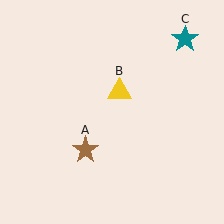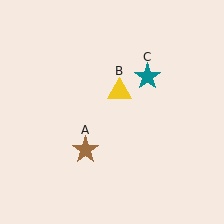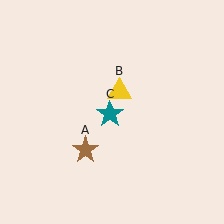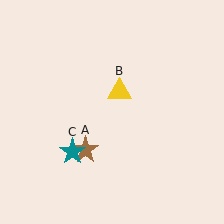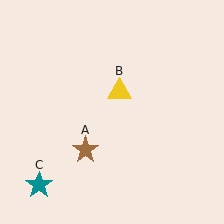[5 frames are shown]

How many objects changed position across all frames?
1 object changed position: teal star (object C).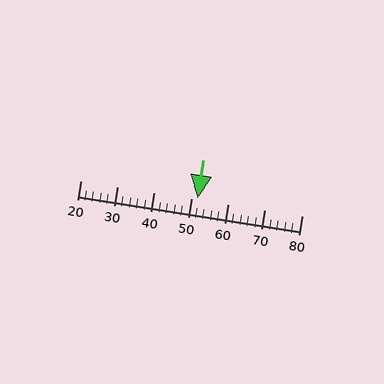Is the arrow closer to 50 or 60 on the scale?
The arrow is closer to 50.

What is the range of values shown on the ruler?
The ruler shows values from 20 to 80.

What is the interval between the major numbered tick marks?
The major tick marks are spaced 10 units apart.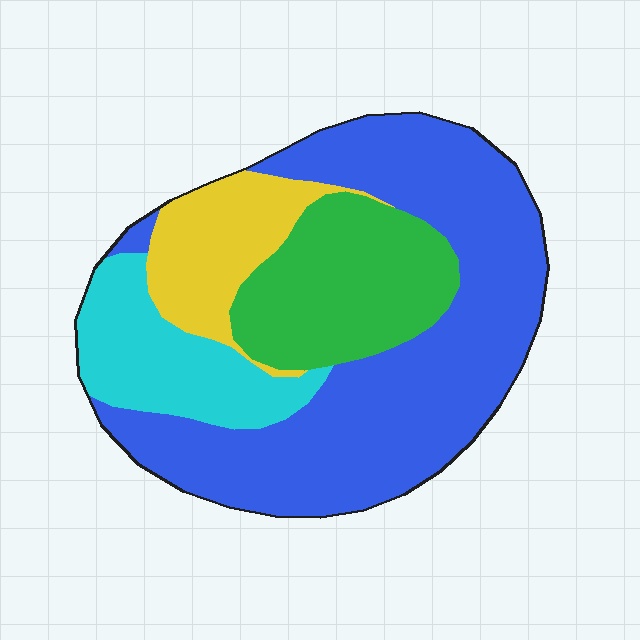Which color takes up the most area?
Blue, at roughly 50%.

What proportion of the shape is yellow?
Yellow covers 13% of the shape.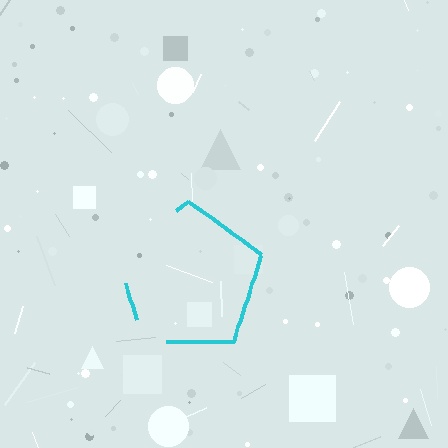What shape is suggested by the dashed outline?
The dashed outline suggests a pentagon.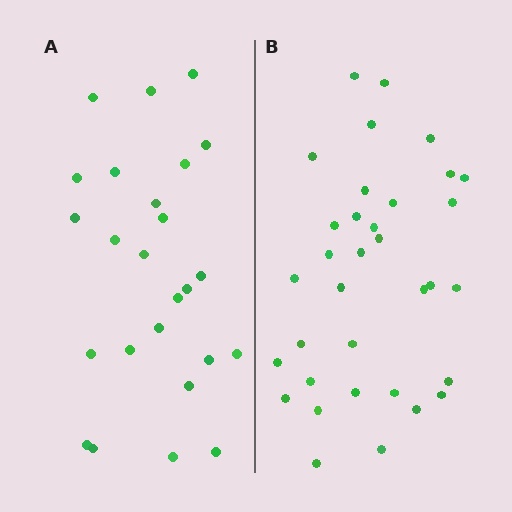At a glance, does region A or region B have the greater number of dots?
Region B (the right region) has more dots.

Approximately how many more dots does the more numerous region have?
Region B has roughly 8 or so more dots than region A.